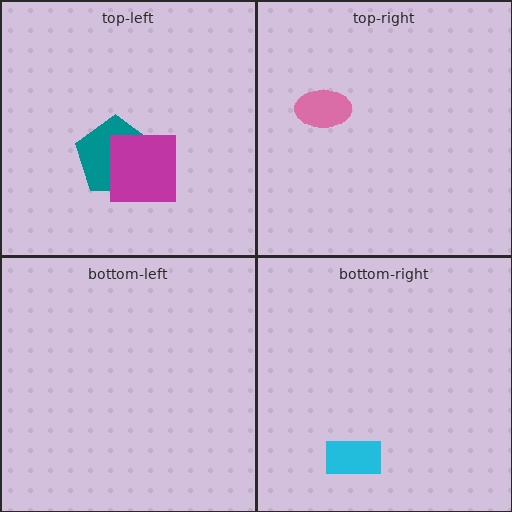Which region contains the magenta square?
The top-left region.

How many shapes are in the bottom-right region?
1.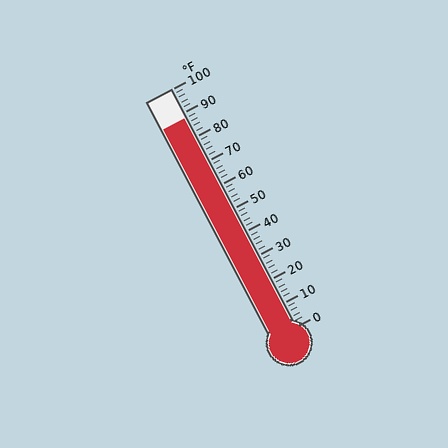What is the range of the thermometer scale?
The thermometer scale ranges from 0°F to 100°F.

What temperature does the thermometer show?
The thermometer shows approximately 88°F.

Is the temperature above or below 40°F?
The temperature is above 40°F.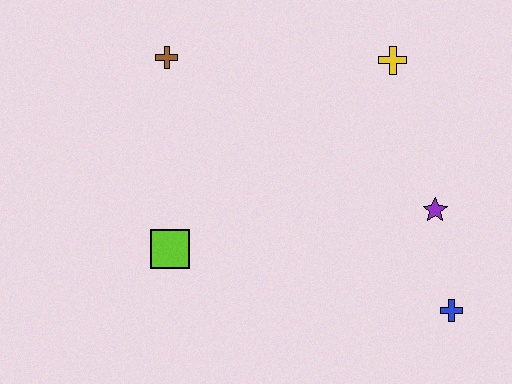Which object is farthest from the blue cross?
The brown cross is farthest from the blue cross.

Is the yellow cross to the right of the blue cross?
No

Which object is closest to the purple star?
The blue cross is closest to the purple star.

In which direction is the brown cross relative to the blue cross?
The brown cross is to the left of the blue cross.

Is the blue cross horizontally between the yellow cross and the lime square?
No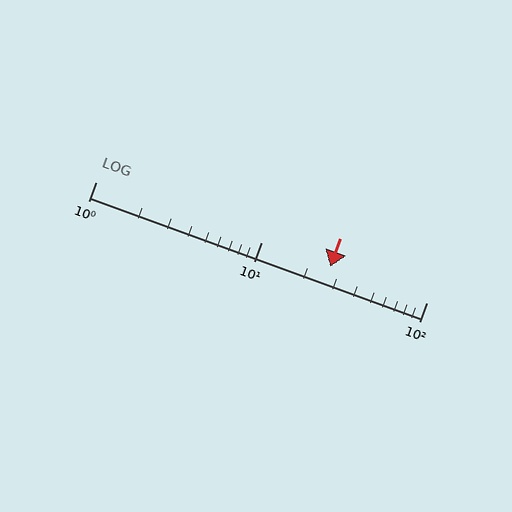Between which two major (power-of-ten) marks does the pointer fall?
The pointer is between 10 and 100.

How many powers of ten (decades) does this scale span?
The scale spans 2 decades, from 1 to 100.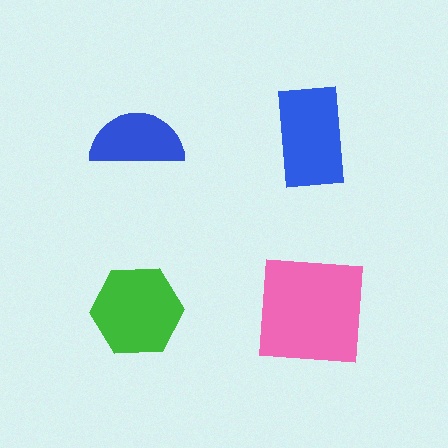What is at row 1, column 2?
A blue rectangle.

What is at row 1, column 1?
A blue semicircle.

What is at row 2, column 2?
A pink square.